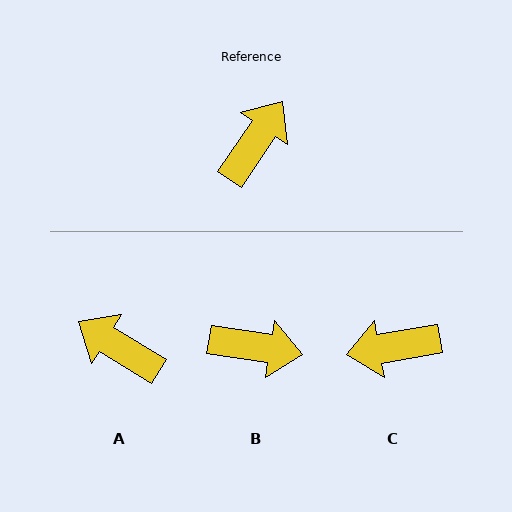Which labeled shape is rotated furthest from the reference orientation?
C, about 134 degrees away.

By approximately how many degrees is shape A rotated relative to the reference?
Approximately 93 degrees counter-clockwise.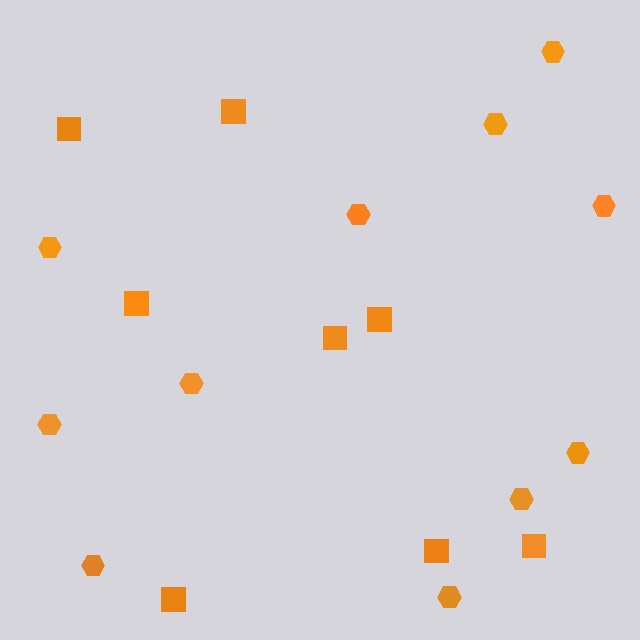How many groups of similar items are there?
There are 2 groups: one group of squares (8) and one group of hexagons (11).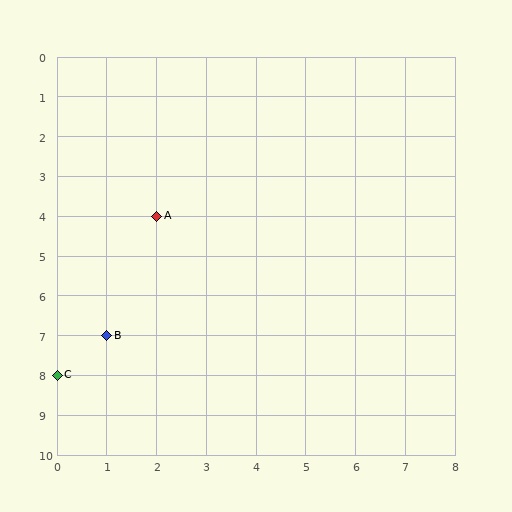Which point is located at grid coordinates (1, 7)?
Point B is at (1, 7).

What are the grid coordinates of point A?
Point A is at grid coordinates (2, 4).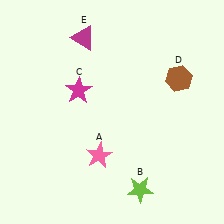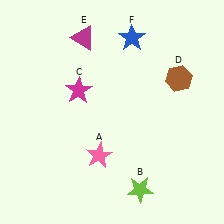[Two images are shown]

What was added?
A blue star (F) was added in Image 2.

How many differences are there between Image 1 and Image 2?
There is 1 difference between the two images.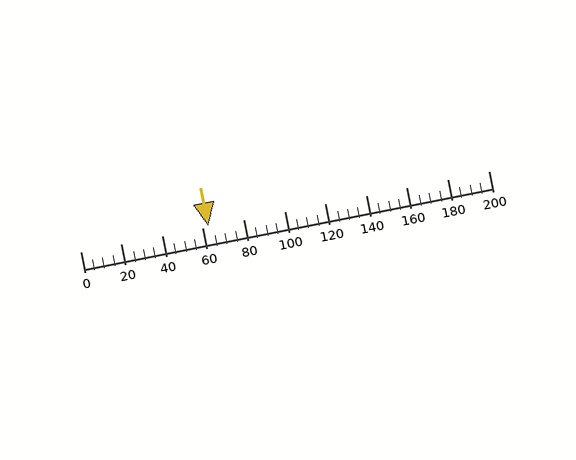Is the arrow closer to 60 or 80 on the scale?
The arrow is closer to 60.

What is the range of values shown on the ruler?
The ruler shows values from 0 to 200.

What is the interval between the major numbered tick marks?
The major tick marks are spaced 20 units apart.